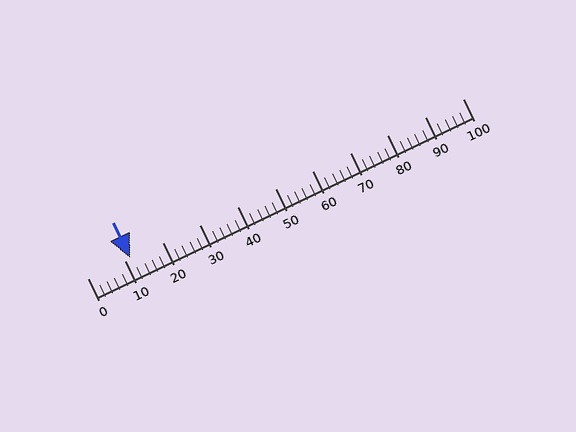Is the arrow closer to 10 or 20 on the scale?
The arrow is closer to 10.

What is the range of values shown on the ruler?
The ruler shows values from 0 to 100.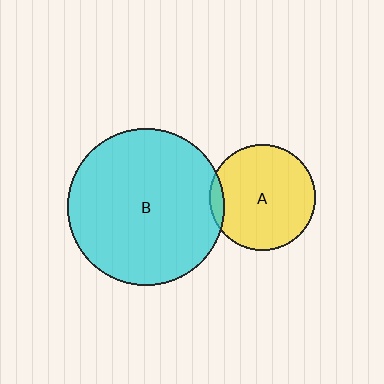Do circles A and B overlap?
Yes.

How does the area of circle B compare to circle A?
Approximately 2.2 times.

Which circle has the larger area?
Circle B (cyan).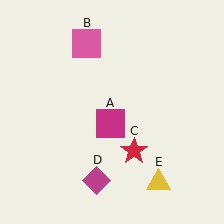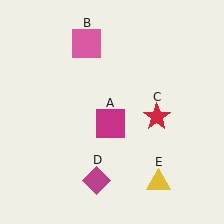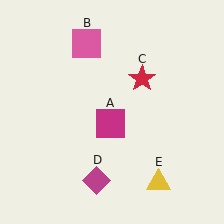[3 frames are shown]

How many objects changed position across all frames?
1 object changed position: red star (object C).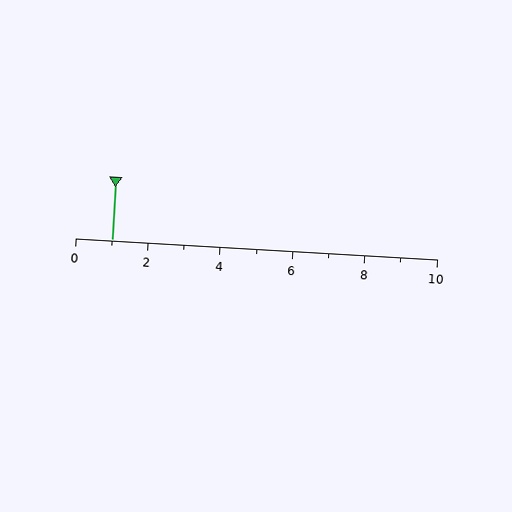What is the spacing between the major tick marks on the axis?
The major ticks are spaced 2 apart.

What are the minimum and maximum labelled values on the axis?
The axis runs from 0 to 10.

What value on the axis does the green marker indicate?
The marker indicates approximately 1.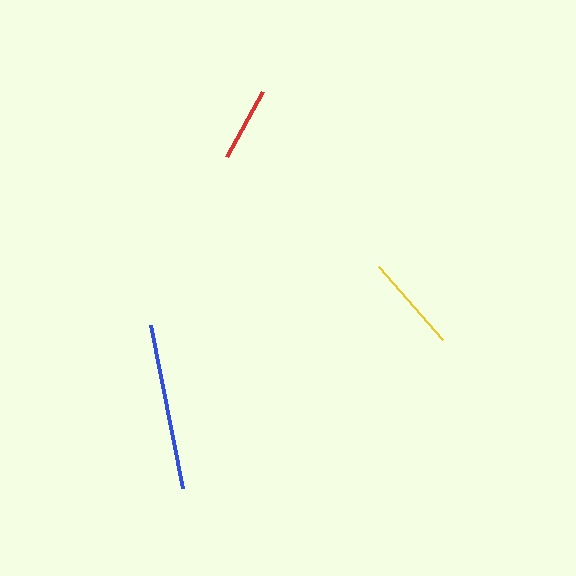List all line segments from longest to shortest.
From longest to shortest: blue, yellow, red.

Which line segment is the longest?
The blue line is the longest at approximately 166 pixels.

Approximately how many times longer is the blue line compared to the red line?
The blue line is approximately 2.2 times the length of the red line.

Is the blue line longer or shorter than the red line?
The blue line is longer than the red line.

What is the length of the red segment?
The red segment is approximately 75 pixels long.